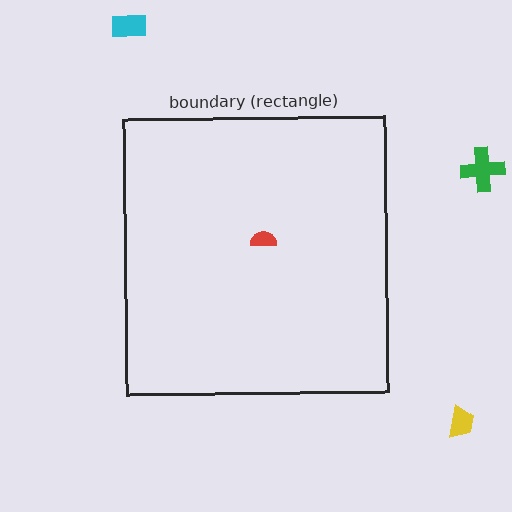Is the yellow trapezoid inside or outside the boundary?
Outside.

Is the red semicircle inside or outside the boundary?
Inside.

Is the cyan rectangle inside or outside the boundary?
Outside.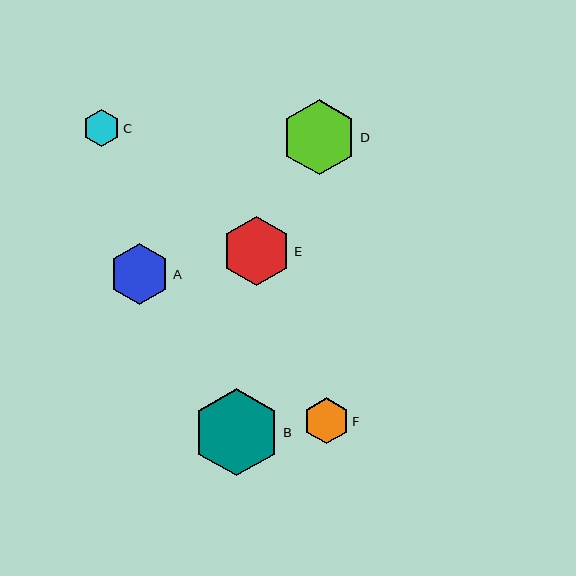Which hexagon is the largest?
Hexagon B is the largest with a size of approximately 87 pixels.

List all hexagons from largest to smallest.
From largest to smallest: B, D, E, A, F, C.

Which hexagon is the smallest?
Hexagon C is the smallest with a size of approximately 38 pixels.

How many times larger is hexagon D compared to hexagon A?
Hexagon D is approximately 1.3 times the size of hexagon A.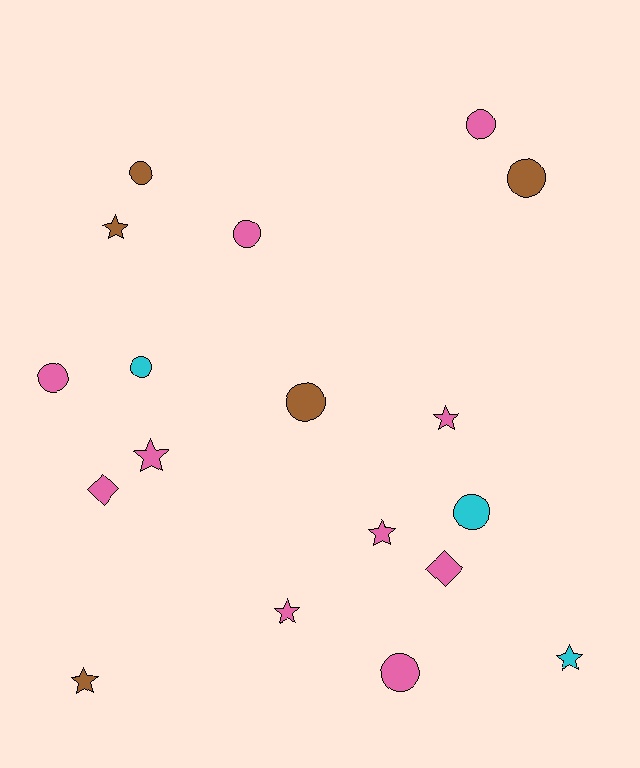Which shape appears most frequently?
Circle, with 9 objects.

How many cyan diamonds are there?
There are no cyan diamonds.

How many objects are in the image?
There are 18 objects.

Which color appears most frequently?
Pink, with 10 objects.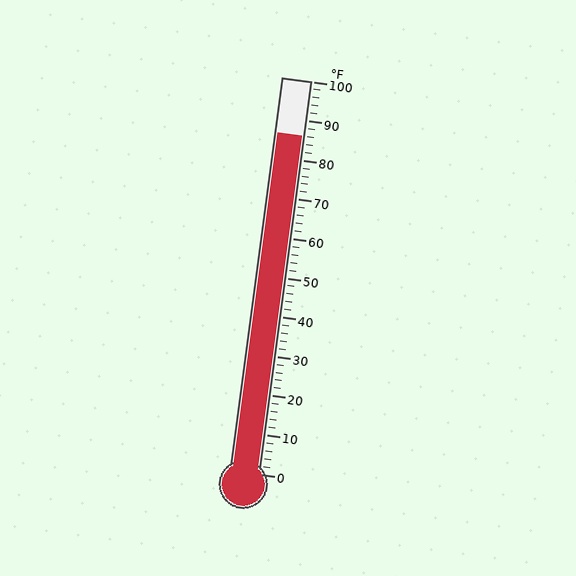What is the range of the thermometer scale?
The thermometer scale ranges from 0°F to 100°F.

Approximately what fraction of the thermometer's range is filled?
The thermometer is filled to approximately 85% of its range.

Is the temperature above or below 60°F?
The temperature is above 60°F.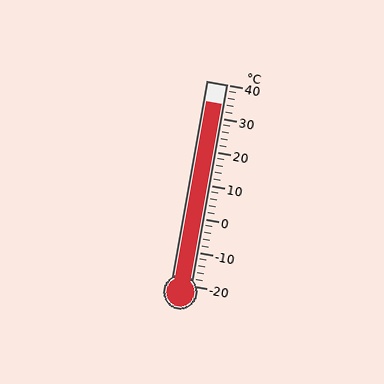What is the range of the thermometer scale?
The thermometer scale ranges from -20°C to 40°C.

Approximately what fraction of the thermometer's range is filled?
The thermometer is filled to approximately 90% of its range.